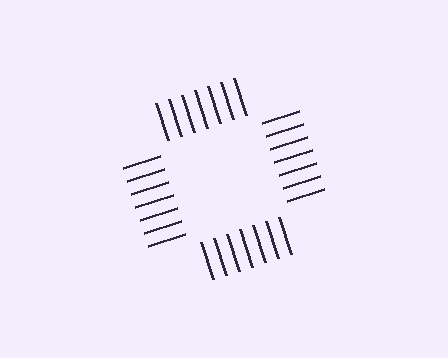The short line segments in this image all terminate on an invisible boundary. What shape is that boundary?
An illusory square — the line segments terminate on its edges but no continuous stroke is drawn.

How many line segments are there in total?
28 — 7 along each of the 4 edges.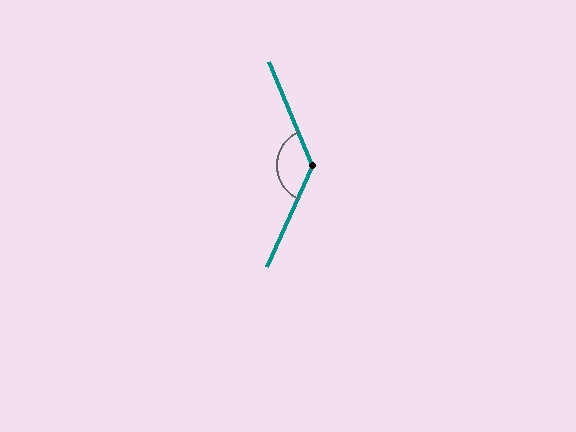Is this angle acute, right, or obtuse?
It is obtuse.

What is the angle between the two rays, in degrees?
Approximately 133 degrees.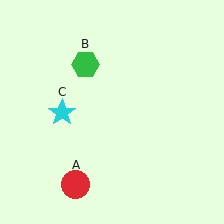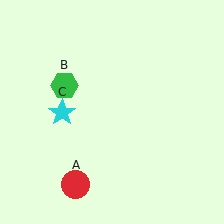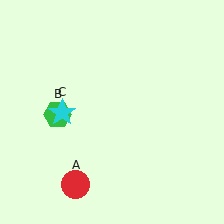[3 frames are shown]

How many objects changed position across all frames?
1 object changed position: green hexagon (object B).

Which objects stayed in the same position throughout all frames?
Red circle (object A) and cyan star (object C) remained stationary.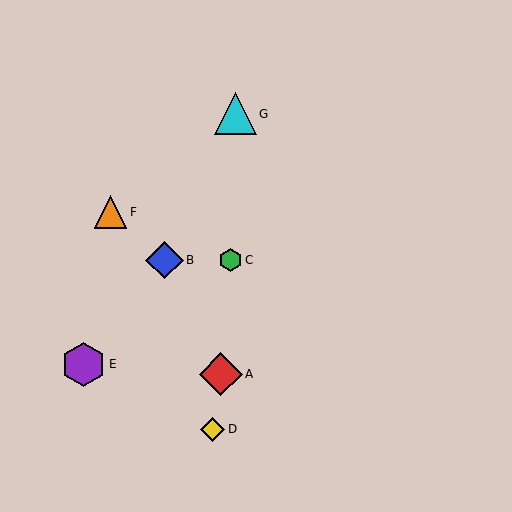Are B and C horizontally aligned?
Yes, both are at y≈260.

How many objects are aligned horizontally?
2 objects (B, C) are aligned horizontally.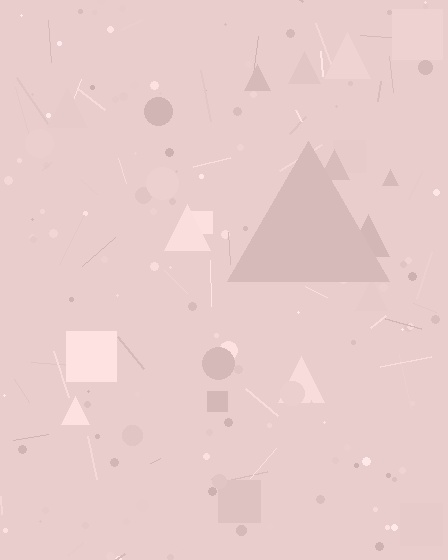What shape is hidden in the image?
A triangle is hidden in the image.